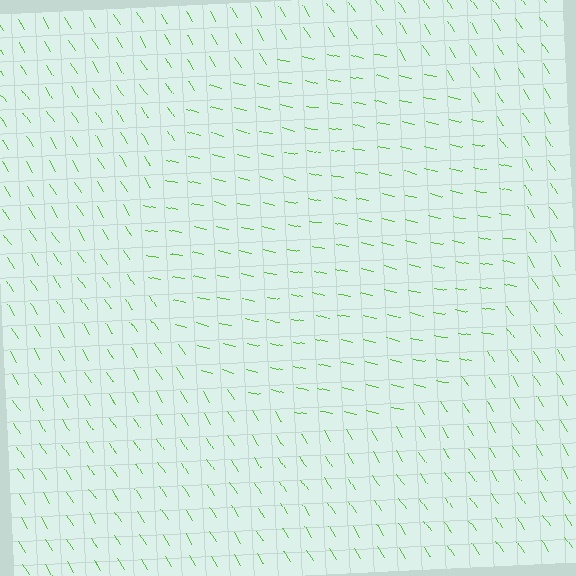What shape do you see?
I see a circle.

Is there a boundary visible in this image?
Yes, there is a texture boundary formed by a change in line orientation.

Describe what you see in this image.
The image is filled with small lime line segments. A circle region in the image has lines oriented differently from the surrounding lines, creating a visible texture boundary.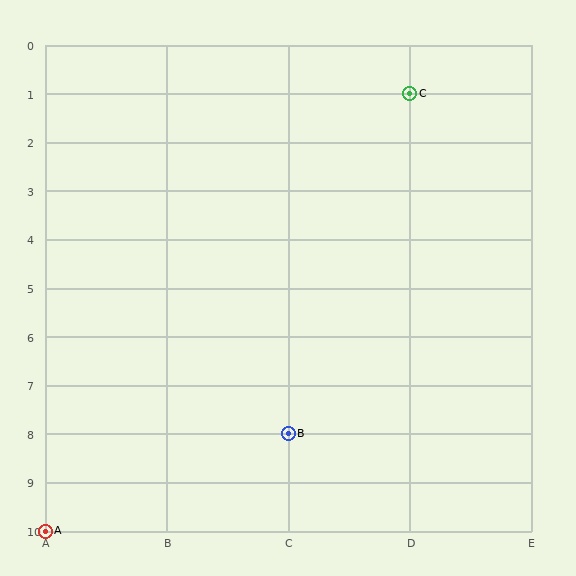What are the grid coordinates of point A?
Point A is at grid coordinates (A, 10).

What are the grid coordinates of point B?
Point B is at grid coordinates (C, 8).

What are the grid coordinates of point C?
Point C is at grid coordinates (D, 1).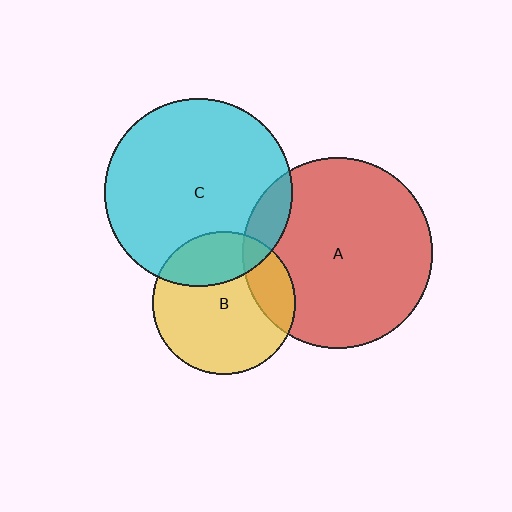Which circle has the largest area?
Circle A (red).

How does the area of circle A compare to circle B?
Approximately 1.8 times.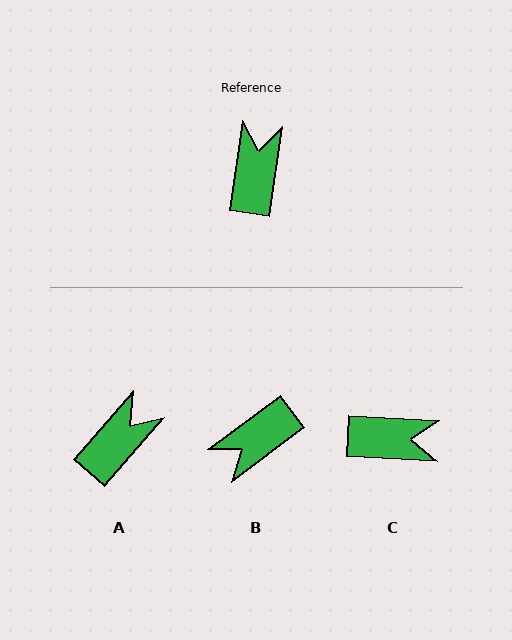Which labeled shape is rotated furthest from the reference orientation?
B, about 135 degrees away.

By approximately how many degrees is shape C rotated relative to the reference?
Approximately 85 degrees clockwise.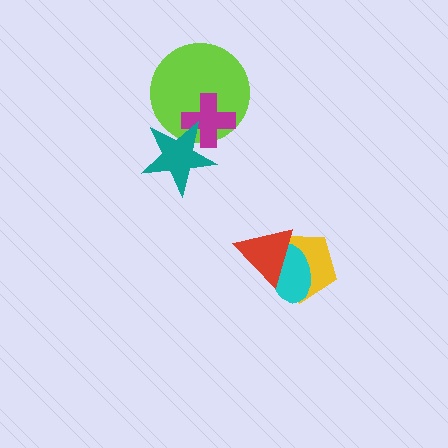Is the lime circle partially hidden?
Yes, it is partially covered by another shape.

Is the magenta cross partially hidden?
Yes, it is partially covered by another shape.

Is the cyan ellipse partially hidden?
Yes, it is partially covered by another shape.